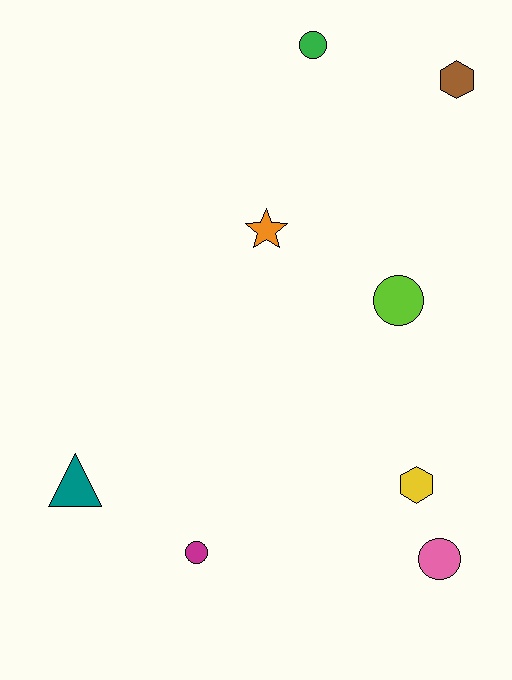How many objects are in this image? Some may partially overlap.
There are 8 objects.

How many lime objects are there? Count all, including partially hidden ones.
There is 1 lime object.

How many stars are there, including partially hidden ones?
There is 1 star.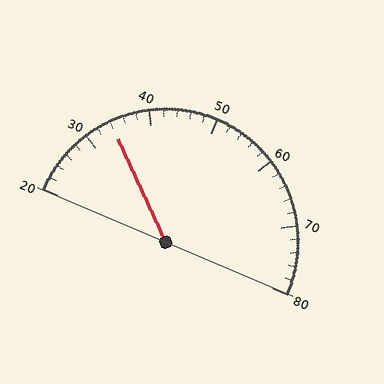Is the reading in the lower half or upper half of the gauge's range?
The reading is in the lower half of the range (20 to 80).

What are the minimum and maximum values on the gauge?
The gauge ranges from 20 to 80.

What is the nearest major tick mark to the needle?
The nearest major tick mark is 30.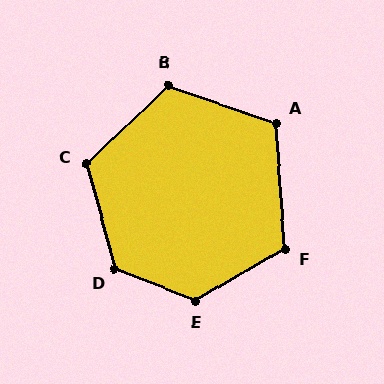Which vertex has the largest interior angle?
E, at approximately 128 degrees.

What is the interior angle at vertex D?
Approximately 127 degrees (obtuse).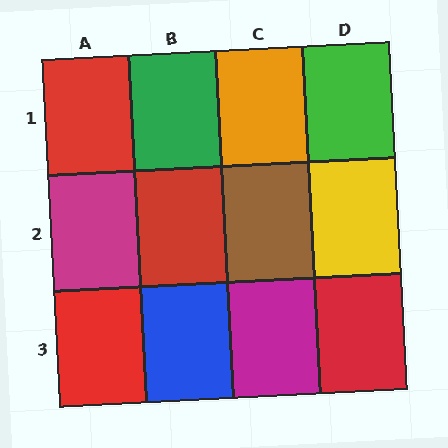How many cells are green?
2 cells are green.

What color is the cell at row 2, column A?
Magenta.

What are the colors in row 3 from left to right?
Red, blue, magenta, red.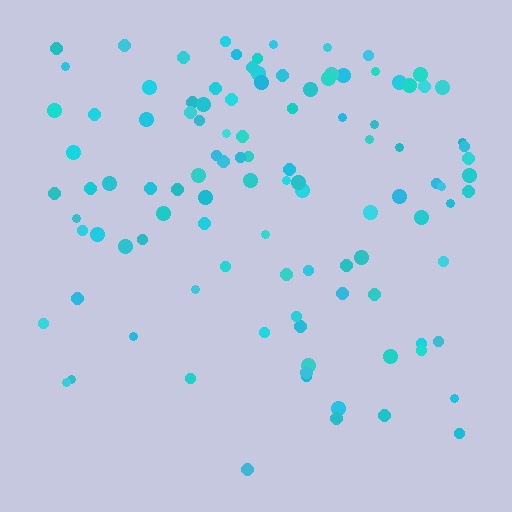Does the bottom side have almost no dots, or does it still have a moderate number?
Still a moderate number, just noticeably fewer than the top.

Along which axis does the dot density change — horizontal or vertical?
Vertical.